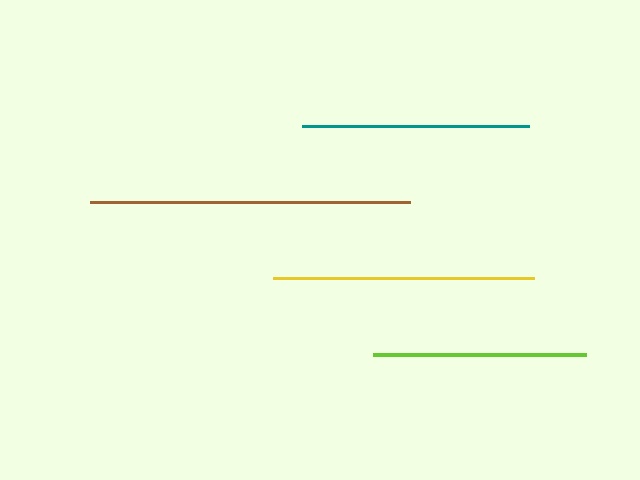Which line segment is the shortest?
The lime line is the shortest at approximately 213 pixels.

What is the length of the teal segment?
The teal segment is approximately 227 pixels long.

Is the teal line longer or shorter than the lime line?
The teal line is longer than the lime line.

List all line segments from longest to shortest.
From longest to shortest: brown, yellow, teal, lime.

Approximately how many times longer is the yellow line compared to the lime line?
The yellow line is approximately 1.2 times the length of the lime line.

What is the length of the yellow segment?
The yellow segment is approximately 261 pixels long.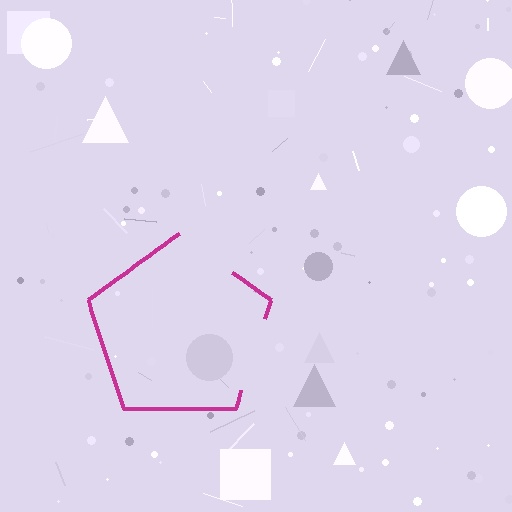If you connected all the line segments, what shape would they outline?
They would outline a pentagon.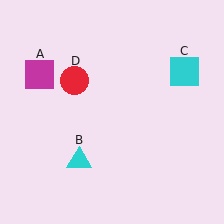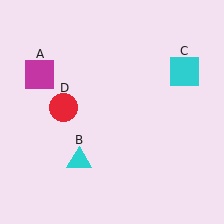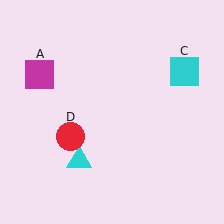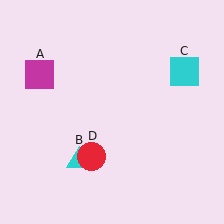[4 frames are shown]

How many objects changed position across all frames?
1 object changed position: red circle (object D).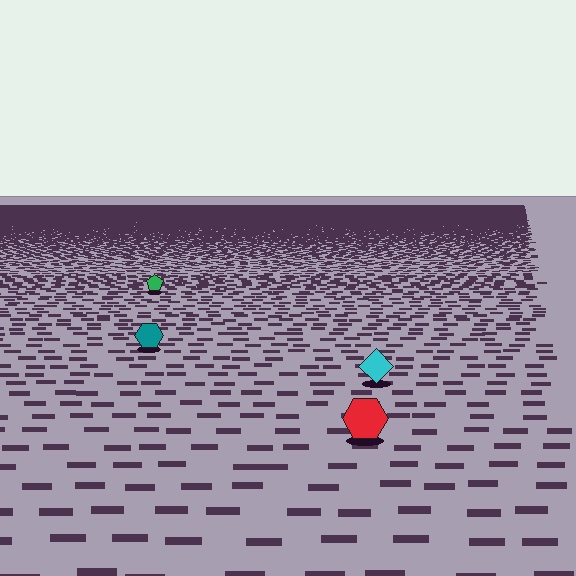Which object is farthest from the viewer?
The green pentagon is farthest from the viewer. It appears smaller and the ground texture around it is denser.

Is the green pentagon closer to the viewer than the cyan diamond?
No. The cyan diamond is closer — you can tell from the texture gradient: the ground texture is coarser near it.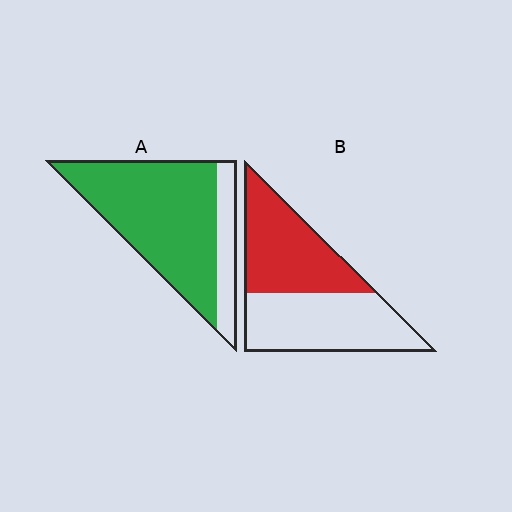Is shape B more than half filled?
Roughly half.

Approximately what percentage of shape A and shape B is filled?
A is approximately 80% and B is approximately 50%.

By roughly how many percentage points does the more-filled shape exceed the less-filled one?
By roughly 30 percentage points (A over B).